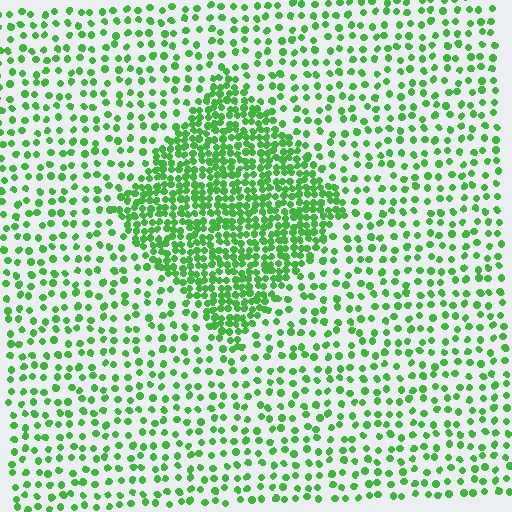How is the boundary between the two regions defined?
The boundary is defined by a change in element density (approximately 2.5x ratio). All elements are the same color, size, and shape.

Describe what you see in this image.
The image contains small green elements arranged at two different densities. A diamond-shaped region is visible where the elements are more densely packed than the surrounding area.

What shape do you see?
I see a diamond.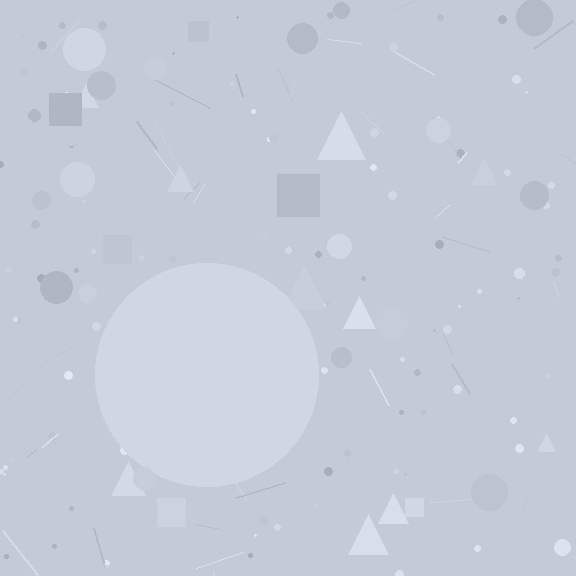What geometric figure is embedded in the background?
A circle is embedded in the background.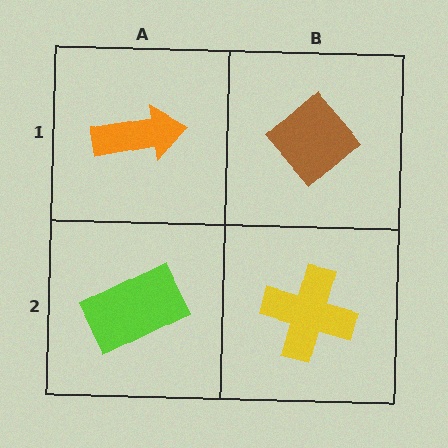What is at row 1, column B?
A brown diamond.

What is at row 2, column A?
A lime rectangle.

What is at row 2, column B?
A yellow cross.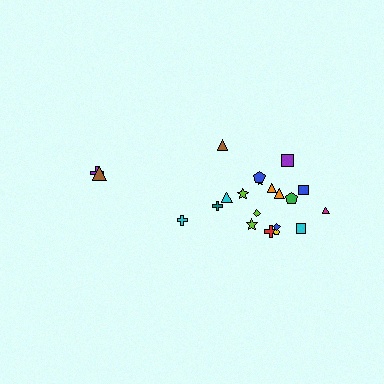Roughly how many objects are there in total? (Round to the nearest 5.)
Roughly 20 objects in total.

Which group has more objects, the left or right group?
The right group.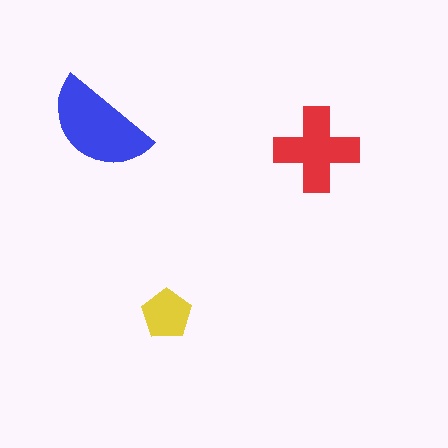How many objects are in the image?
There are 3 objects in the image.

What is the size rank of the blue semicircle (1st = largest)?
1st.